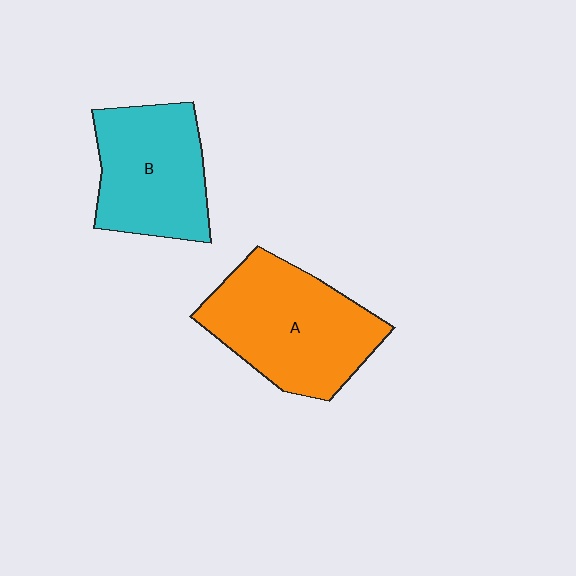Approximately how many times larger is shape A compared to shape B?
Approximately 1.2 times.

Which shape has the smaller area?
Shape B (cyan).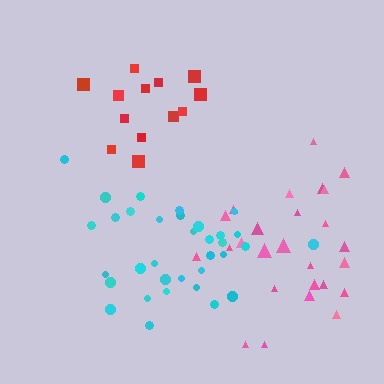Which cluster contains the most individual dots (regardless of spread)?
Cyan (34).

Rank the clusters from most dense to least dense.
cyan, red, pink.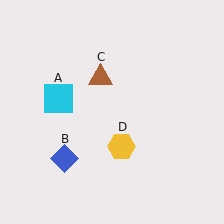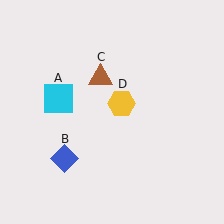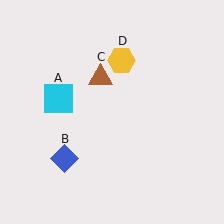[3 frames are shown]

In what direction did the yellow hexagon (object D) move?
The yellow hexagon (object D) moved up.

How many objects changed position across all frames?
1 object changed position: yellow hexagon (object D).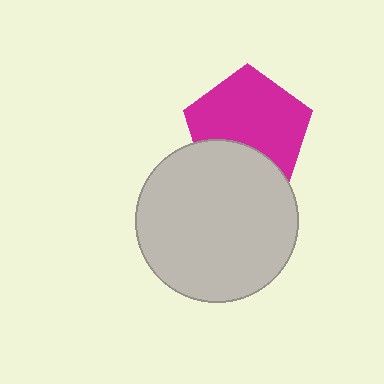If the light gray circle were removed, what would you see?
You would see the complete magenta pentagon.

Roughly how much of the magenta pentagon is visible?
Most of it is visible (roughly 70%).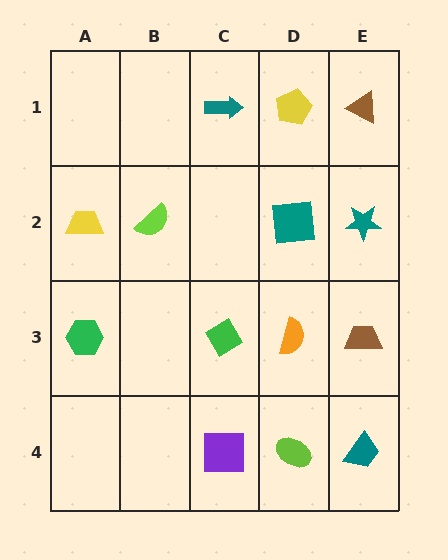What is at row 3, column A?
A green hexagon.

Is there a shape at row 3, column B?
No, that cell is empty.